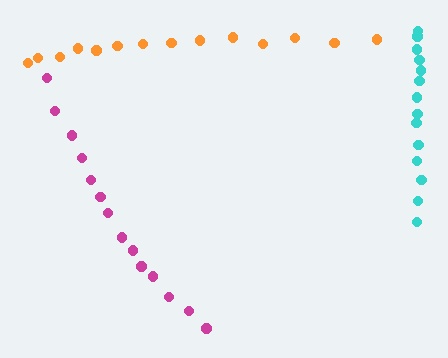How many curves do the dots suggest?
There are 3 distinct paths.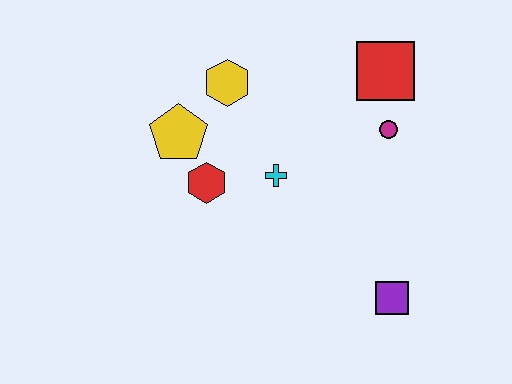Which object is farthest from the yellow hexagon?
The purple square is farthest from the yellow hexagon.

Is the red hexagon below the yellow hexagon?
Yes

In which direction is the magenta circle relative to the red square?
The magenta circle is below the red square.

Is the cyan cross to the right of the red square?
No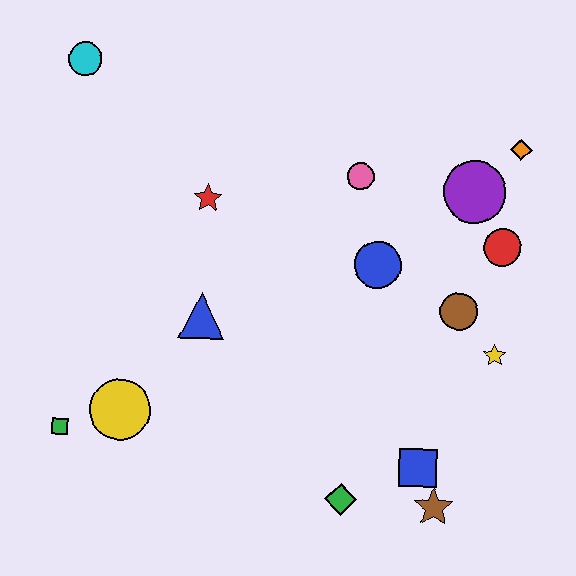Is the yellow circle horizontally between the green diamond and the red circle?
No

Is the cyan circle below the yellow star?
No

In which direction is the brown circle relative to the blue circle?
The brown circle is to the right of the blue circle.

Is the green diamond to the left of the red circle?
Yes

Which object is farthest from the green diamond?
The cyan circle is farthest from the green diamond.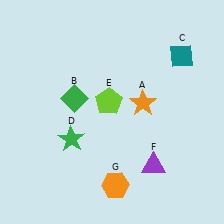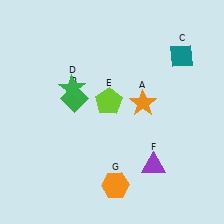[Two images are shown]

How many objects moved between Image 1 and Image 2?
1 object moved between the two images.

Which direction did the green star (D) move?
The green star (D) moved up.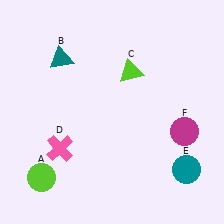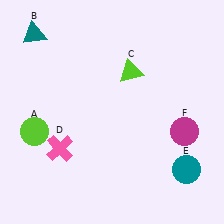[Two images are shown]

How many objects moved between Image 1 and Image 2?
2 objects moved between the two images.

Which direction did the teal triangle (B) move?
The teal triangle (B) moved left.